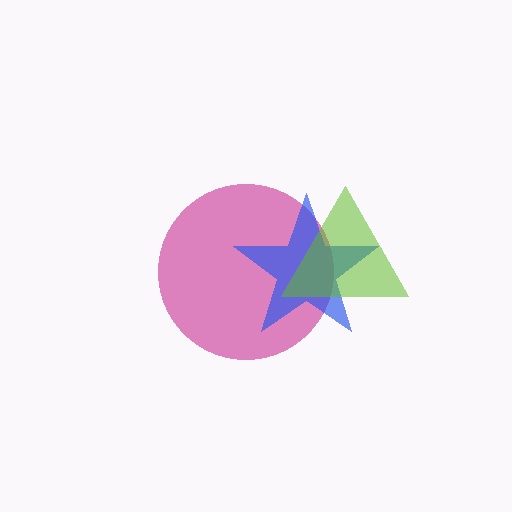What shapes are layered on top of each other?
The layered shapes are: a magenta circle, a blue star, a lime triangle.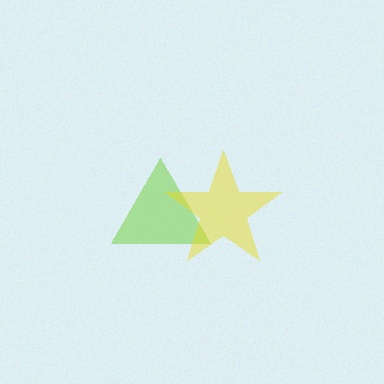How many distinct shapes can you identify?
There are 2 distinct shapes: a lime triangle, a yellow star.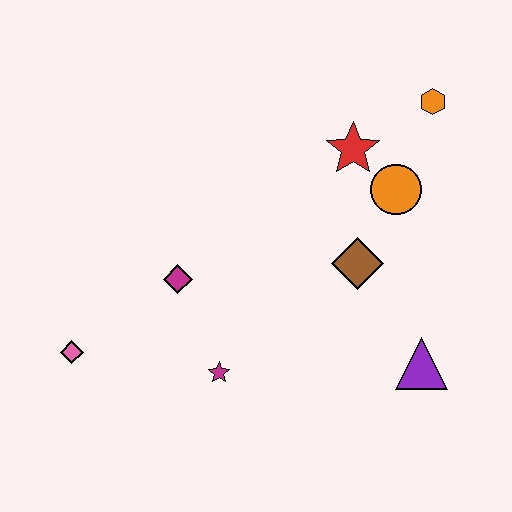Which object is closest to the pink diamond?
The magenta diamond is closest to the pink diamond.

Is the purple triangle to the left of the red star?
No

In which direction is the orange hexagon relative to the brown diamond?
The orange hexagon is above the brown diamond.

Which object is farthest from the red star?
The pink diamond is farthest from the red star.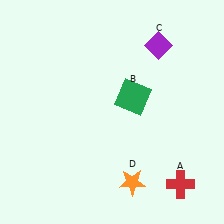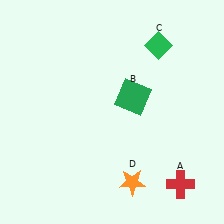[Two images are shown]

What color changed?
The diamond (C) changed from purple in Image 1 to green in Image 2.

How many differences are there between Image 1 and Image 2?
There is 1 difference between the two images.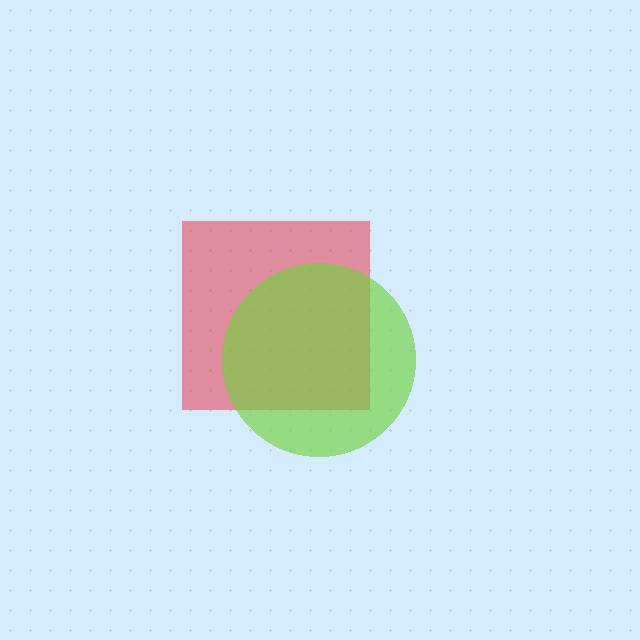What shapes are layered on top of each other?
The layered shapes are: a red square, a lime circle.